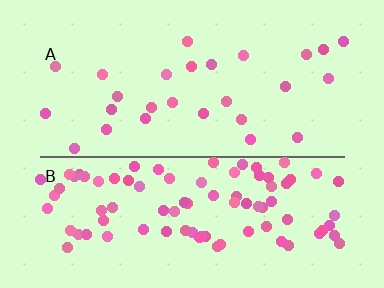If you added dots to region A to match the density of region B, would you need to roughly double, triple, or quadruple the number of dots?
Approximately triple.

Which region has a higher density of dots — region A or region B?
B (the bottom).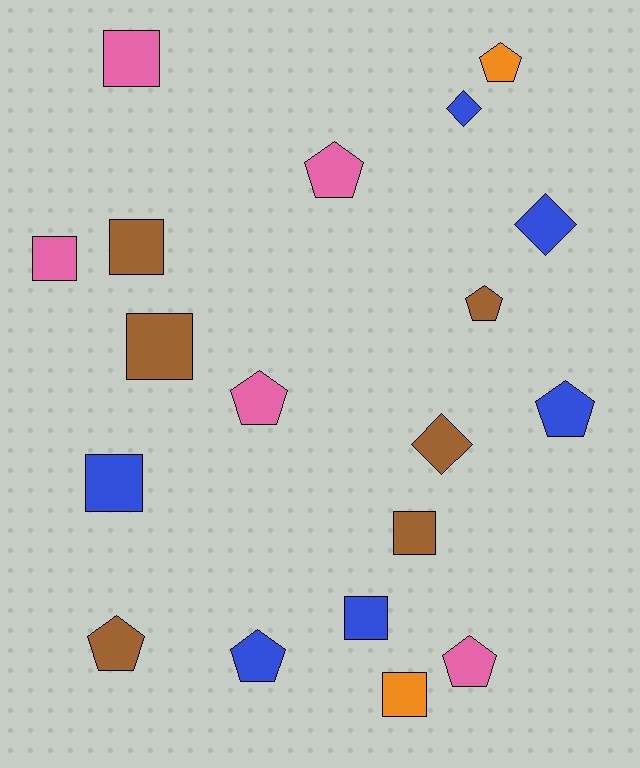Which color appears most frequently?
Brown, with 6 objects.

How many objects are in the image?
There are 19 objects.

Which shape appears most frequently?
Square, with 8 objects.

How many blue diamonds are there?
There are 2 blue diamonds.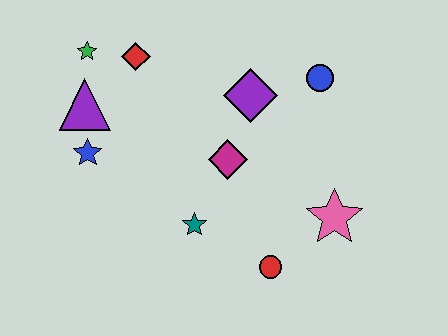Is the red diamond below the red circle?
No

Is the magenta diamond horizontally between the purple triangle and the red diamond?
No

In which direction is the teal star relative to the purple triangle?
The teal star is below the purple triangle.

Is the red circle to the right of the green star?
Yes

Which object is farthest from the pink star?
The green star is farthest from the pink star.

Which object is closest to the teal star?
The magenta diamond is closest to the teal star.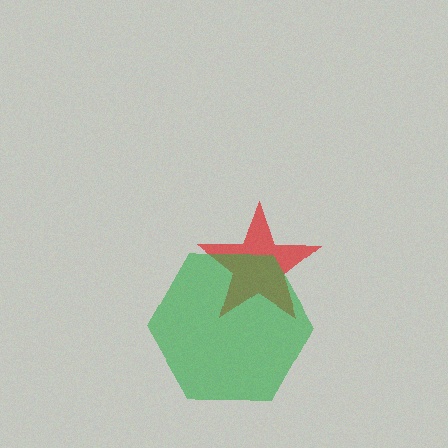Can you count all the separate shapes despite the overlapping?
Yes, there are 2 separate shapes.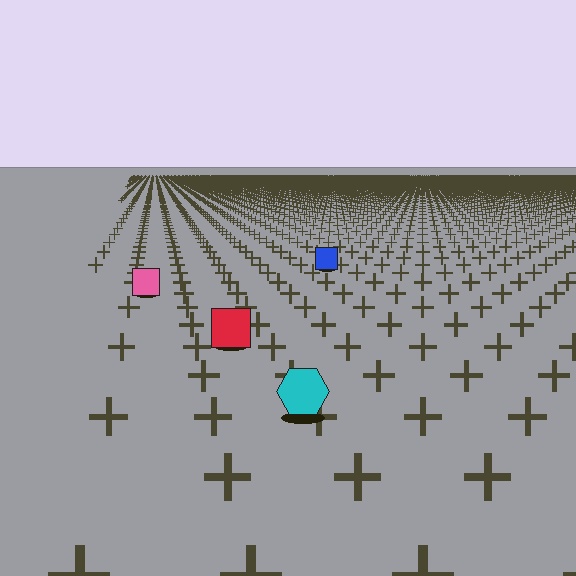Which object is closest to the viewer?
The cyan hexagon is closest. The texture marks near it are larger and more spread out.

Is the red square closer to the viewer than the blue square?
Yes. The red square is closer — you can tell from the texture gradient: the ground texture is coarser near it.